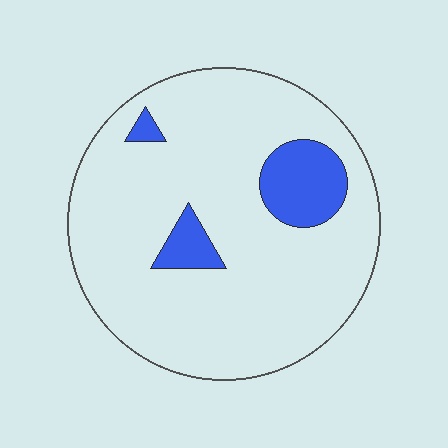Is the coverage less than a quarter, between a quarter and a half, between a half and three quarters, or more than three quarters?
Less than a quarter.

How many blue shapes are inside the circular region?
3.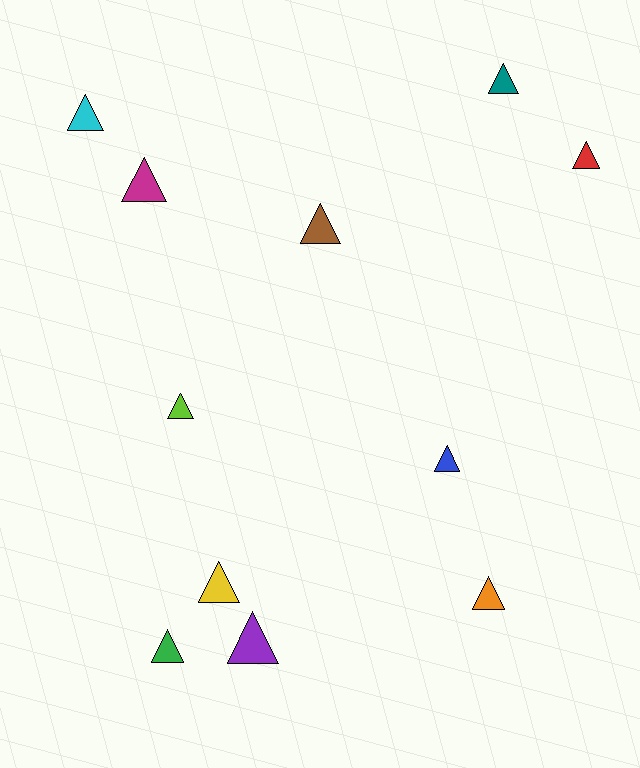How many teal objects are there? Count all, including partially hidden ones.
There is 1 teal object.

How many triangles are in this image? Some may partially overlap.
There are 11 triangles.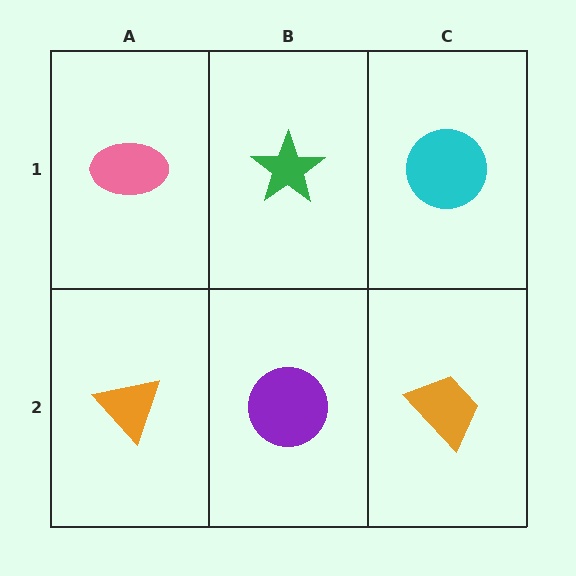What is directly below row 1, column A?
An orange triangle.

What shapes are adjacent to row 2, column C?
A cyan circle (row 1, column C), a purple circle (row 2, column B).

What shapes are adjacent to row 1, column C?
An orange trapezoid (row 2, column C), a green star (row 1, column B).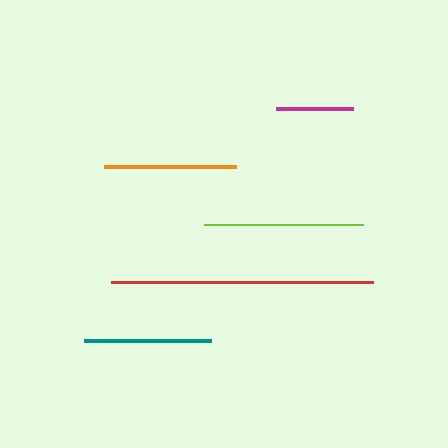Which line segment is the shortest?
The magenta line is the shortest at approximately 77 pixels.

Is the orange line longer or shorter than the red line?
The red line is longer than the orange line.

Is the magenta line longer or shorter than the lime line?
The lime line is longer than the magenta line.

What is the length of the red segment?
The red segment is approximately 262 pixels long.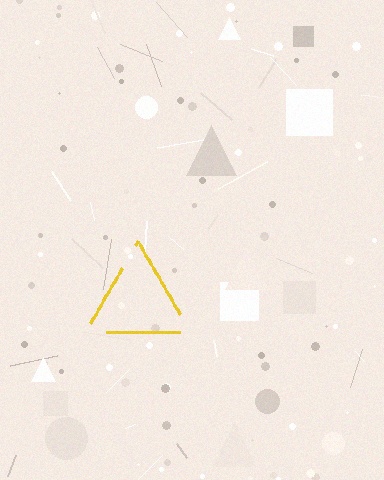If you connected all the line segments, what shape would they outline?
They would outline a triangle.